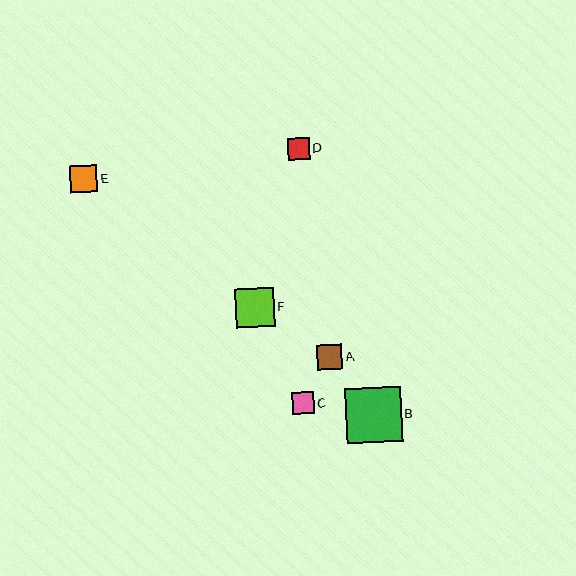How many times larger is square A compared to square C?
Square A is approximately 1.1 times the size of square C.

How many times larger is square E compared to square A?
Square E is approximately 1.1 times the size of square A.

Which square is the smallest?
Square D is the smallest with a size of approximately 22 pixels.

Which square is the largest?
Square B is the largest with a size of approximately 55 pixels.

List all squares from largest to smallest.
From largest to smallest: B, F, E, A, C, D.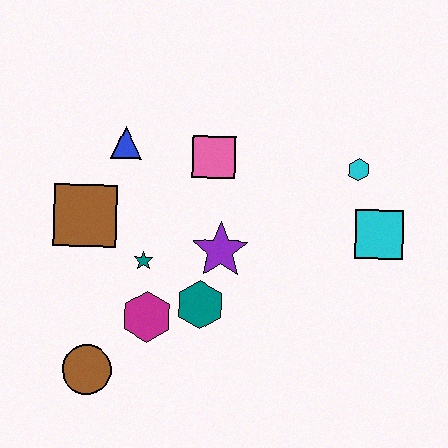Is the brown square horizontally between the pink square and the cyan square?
No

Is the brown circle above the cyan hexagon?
No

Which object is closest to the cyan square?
The cyan hexagon is closest to the cyan square.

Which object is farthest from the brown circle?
The cyan hexagon is farthest from the brown circle.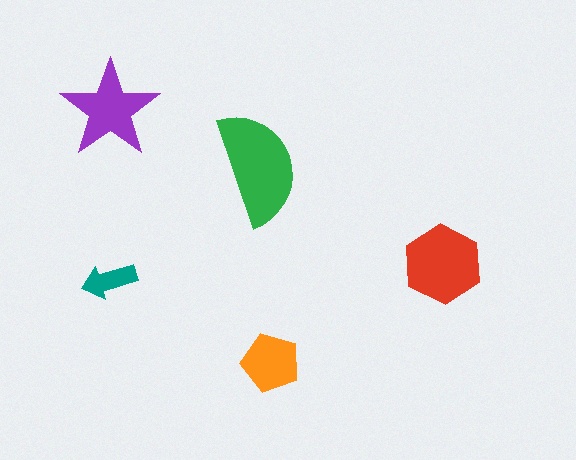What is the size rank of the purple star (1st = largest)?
3rd.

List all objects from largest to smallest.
The green semicircle, the red hexagon, the purple star, the orange pentagon, the teal arrow.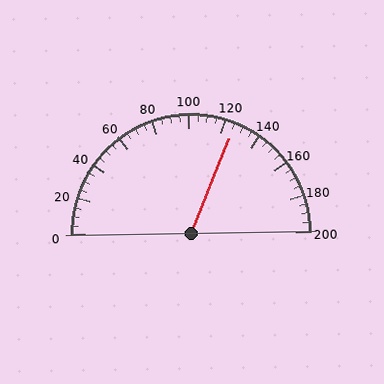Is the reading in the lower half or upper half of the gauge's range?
The reading is in the upper half of the range (0 to 200).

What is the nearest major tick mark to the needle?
The nearest major tick mark is 120.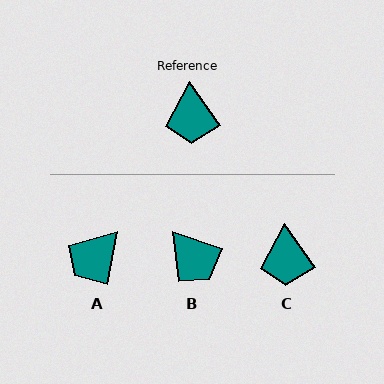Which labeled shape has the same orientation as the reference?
C.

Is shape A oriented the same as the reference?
No, it is off by about 46 degrees.